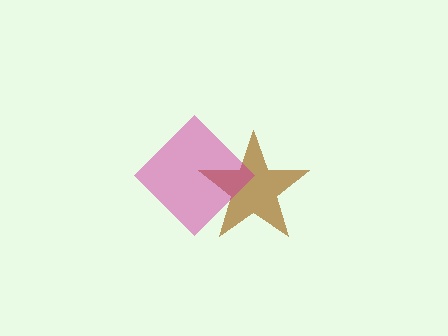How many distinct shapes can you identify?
There are 2 distinct shapes: a brown star, a magenta diamond.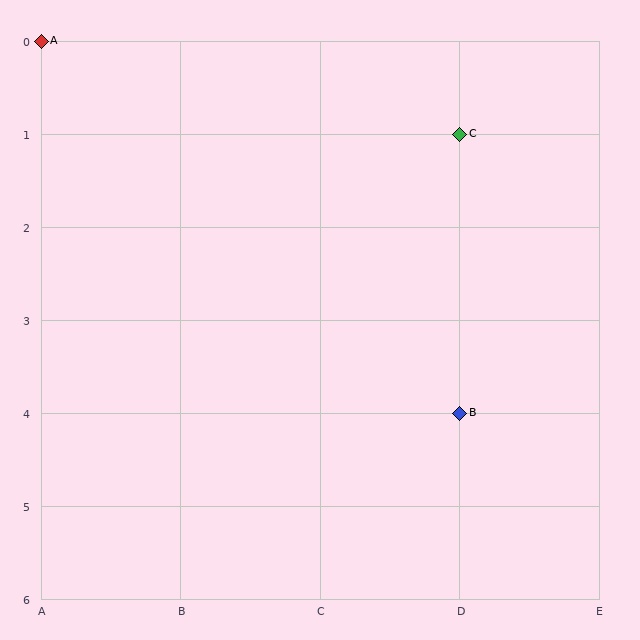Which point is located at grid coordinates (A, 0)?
Point A is at (A, 0).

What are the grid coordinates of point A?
Point A is at grid coordinates (A, 0).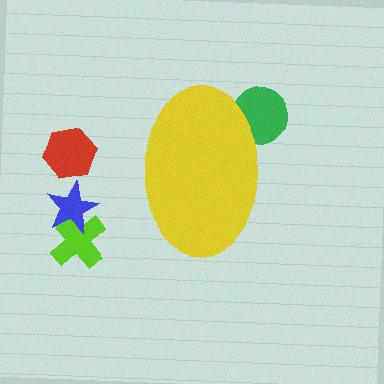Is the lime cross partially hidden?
No, the lime cross is fully visible.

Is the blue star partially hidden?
No, the blue star is fully visible.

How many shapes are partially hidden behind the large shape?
1 shape is partially hidden.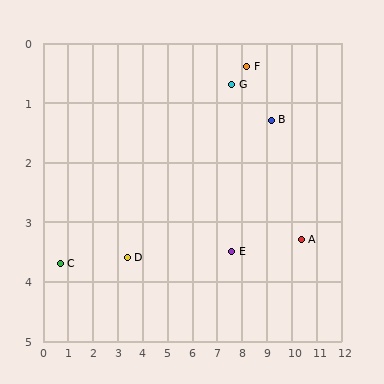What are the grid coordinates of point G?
Point G is at approximately (7.6, 0.7).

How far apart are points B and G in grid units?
Points B and G are about 1.7 grid units apart.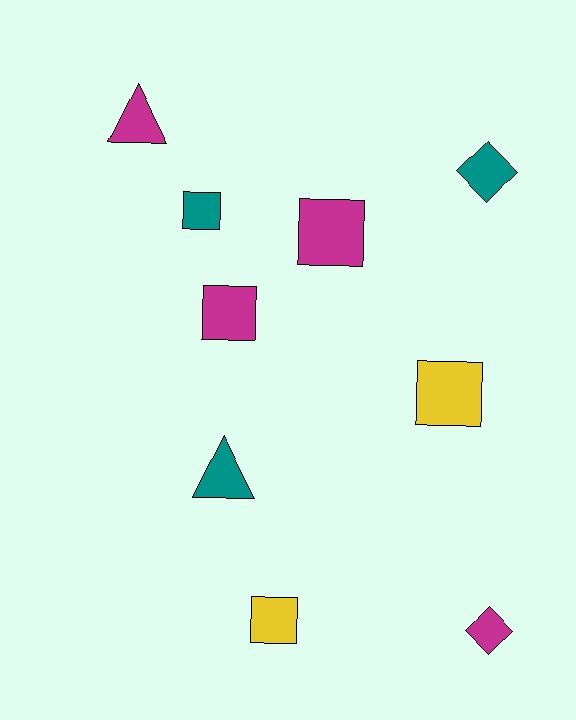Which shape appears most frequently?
Square, with 5 objects.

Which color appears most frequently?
Magenta, with 4 objects.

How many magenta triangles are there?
There is 1 magenta triangle.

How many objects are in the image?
There are 9 objects.